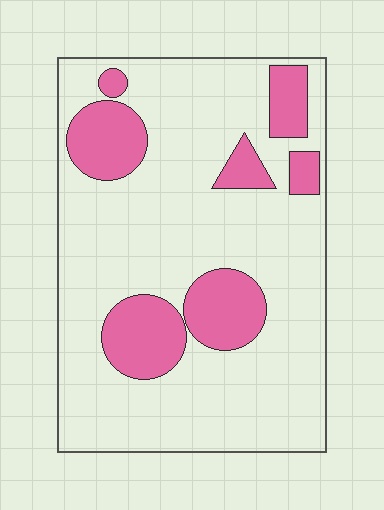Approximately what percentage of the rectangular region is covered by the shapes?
Approximately 20%.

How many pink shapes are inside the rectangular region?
7.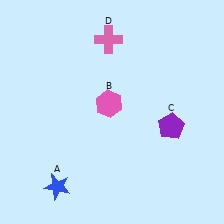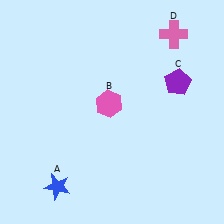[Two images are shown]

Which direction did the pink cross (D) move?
The pink cross (D) moved right.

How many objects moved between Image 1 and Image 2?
2 objects moved between the two images.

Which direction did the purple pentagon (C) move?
The purple pentagon (C) moved up.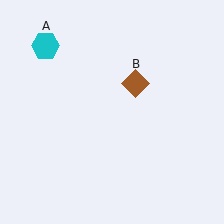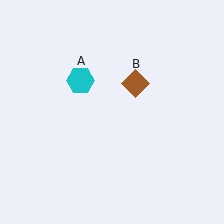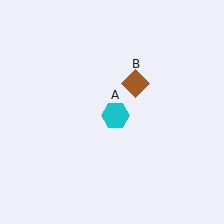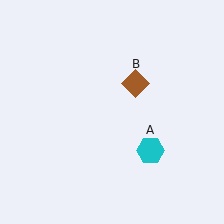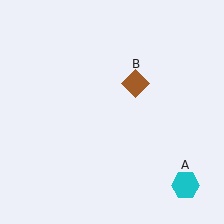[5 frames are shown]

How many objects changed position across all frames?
1 object changed position: cyan hexagon (object A).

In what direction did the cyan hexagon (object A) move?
The cyan hexagon (object A) moved down and to the right.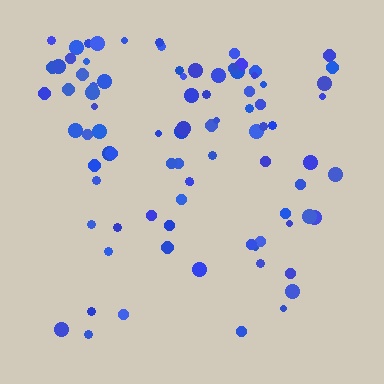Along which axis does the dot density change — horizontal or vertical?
Vertical.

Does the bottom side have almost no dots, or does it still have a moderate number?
Still a moderate number, just noticeably fewer than the top.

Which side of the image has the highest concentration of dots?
The top.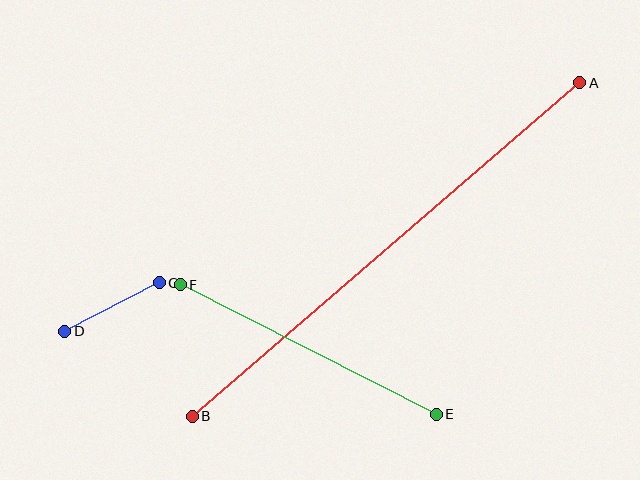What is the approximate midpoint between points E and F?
The midpoint is at approximately (308, 349) pixels.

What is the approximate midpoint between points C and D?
The midpoint is at approximately (112, 307) pixels.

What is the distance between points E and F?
The distance is approximately 287 pixels.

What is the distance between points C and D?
The distance is approximately 106 pixels.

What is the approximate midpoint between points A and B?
The midpoint is at approximately (386, 249) pixels.